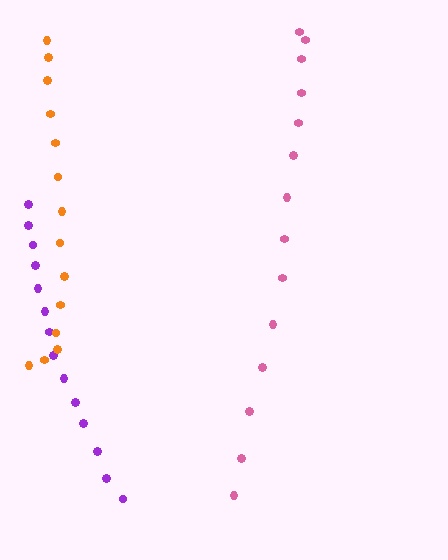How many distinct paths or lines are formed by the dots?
There are 3 distinct paths.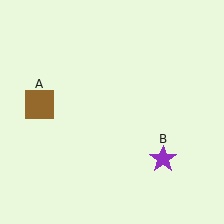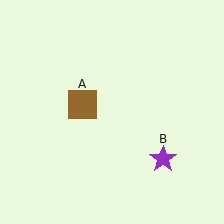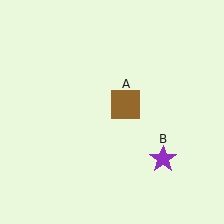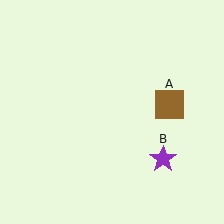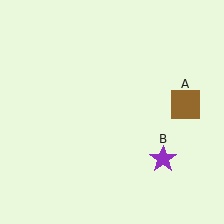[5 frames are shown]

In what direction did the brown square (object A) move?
The brown square (object A) moved right.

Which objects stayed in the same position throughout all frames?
Purple star (object B) remained stationary.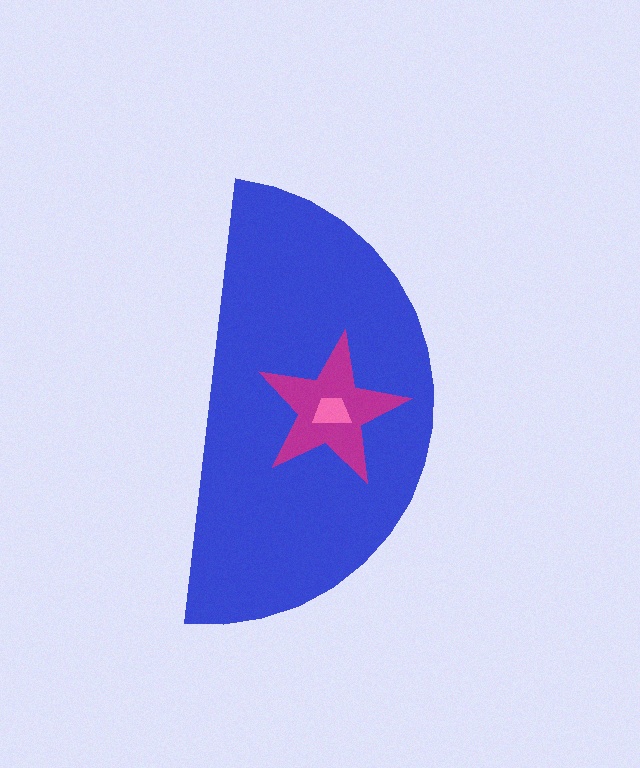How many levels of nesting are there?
3.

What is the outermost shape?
The blue semicircle.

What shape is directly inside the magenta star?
The pink trapezoid.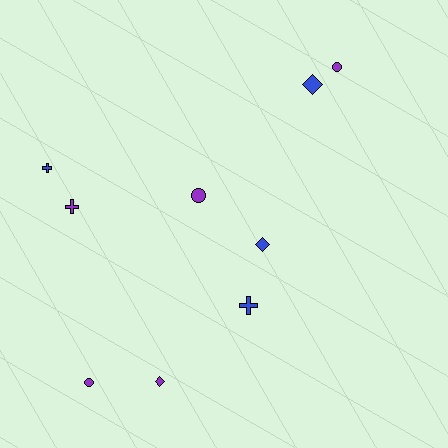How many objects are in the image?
There are 9 objects.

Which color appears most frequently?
Purple, with 5 objects.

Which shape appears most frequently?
Cross, with 3 objects.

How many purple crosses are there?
There is 1 purple cross.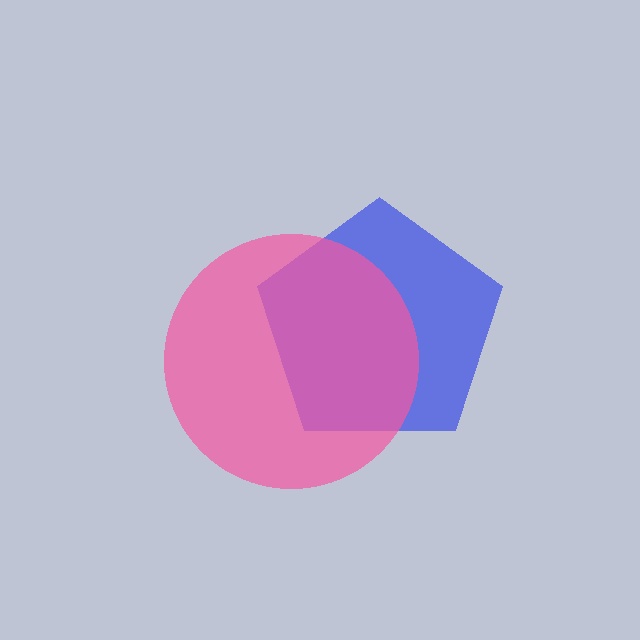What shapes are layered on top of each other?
The layered shapes are: a blue pentagon, a pink circle.